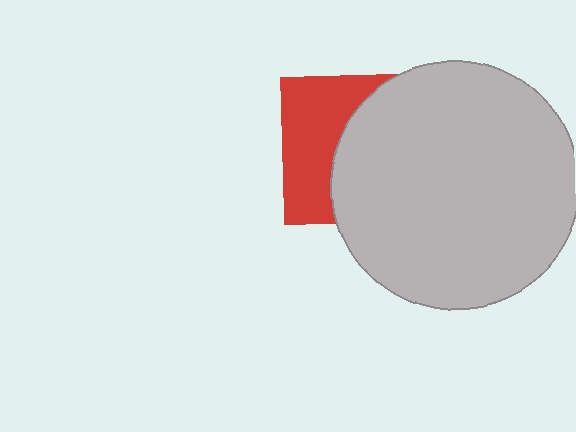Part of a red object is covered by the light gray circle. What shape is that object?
It is a square.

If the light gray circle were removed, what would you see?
You would see the complete red square.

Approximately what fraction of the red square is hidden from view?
Roughly 57% of the red square is hidden behind the light gray circle.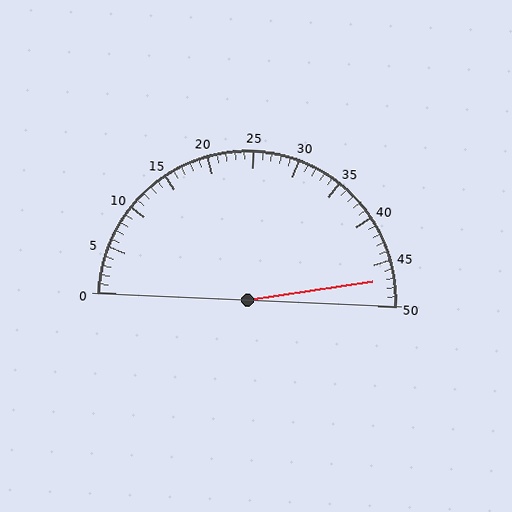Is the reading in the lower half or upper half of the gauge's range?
The reading is in the upper half of the range (0 to 50).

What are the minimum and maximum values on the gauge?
The gauge ranges from 0 to 50.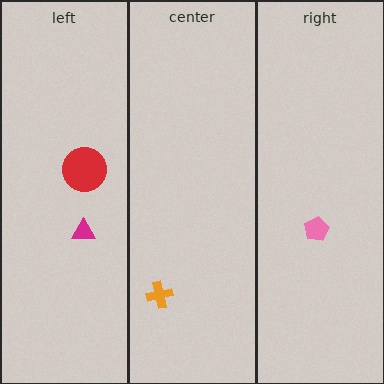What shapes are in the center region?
The orange cross.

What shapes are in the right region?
The pink pentagon.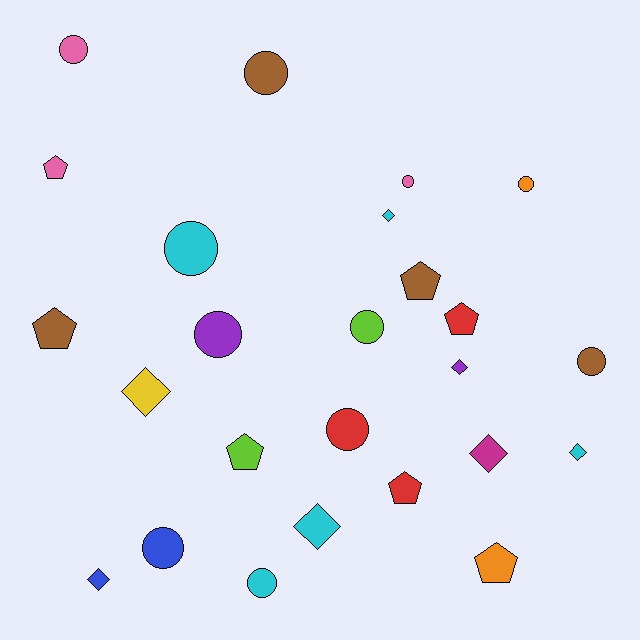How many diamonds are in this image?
There are 7 diamonds.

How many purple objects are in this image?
There are 2 purple objects.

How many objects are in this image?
There are 25 objects.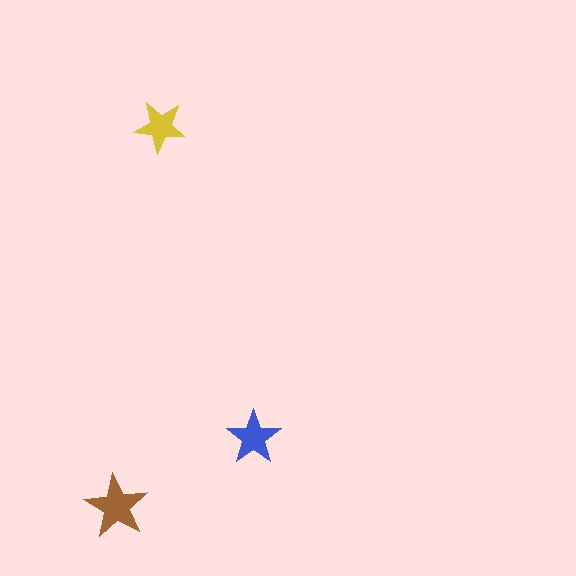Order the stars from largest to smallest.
the brown one, the blue one, the yellow one.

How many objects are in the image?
There are 3 objects in the image.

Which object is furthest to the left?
The brown star is leftmost.